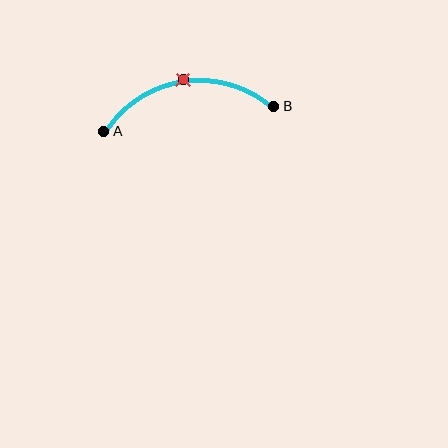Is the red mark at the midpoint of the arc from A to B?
Yes. The red mark lies on the arc at equal arc-length from both A and B — it is the arc midpoint.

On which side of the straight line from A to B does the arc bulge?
The arc bulges above the straight line connecting A and B.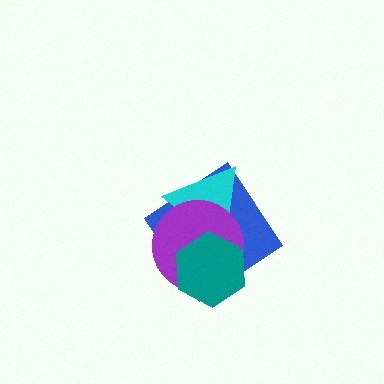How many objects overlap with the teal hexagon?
3 objects overlap with the teal hexagon.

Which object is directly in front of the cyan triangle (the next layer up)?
The purple circle is directly in front of the cyan triangle.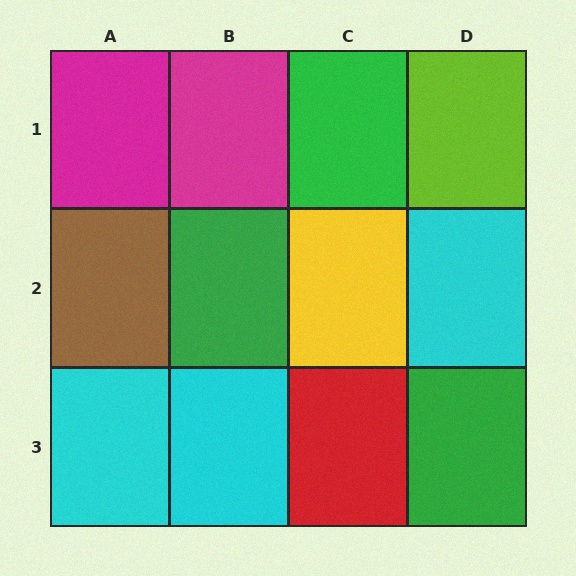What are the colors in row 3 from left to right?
Cyan, cyan, red, green.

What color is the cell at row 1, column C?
Green.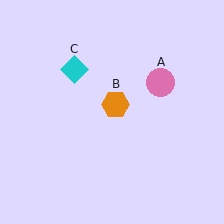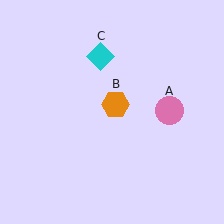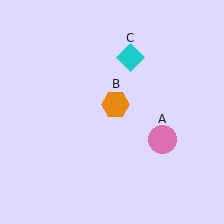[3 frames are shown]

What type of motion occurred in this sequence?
The pink circle (object A), cyan diamond (object C) rotated clockwise around the center of the scene.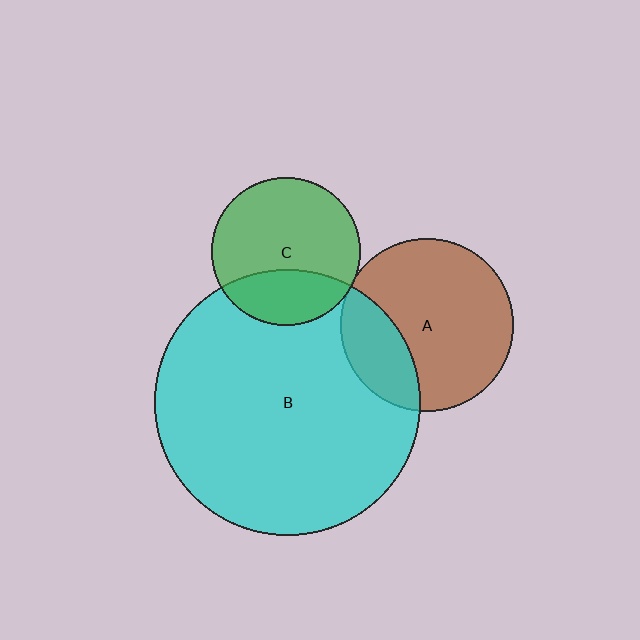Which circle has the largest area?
Circle B (cyan).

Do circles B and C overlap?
Yes.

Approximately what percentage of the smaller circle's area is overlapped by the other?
Approximately 30%.